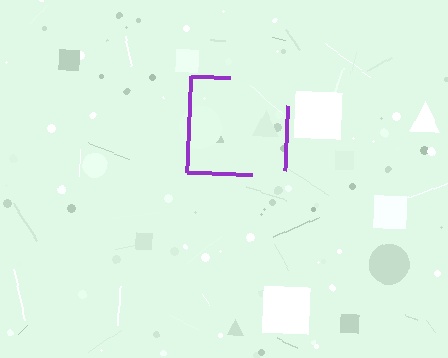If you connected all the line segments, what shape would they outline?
They would outline a square.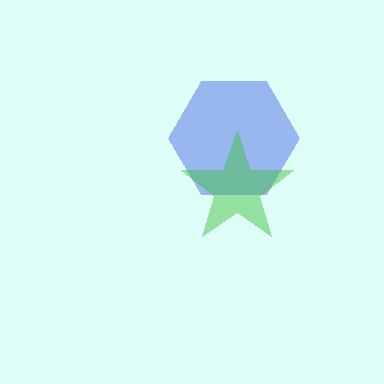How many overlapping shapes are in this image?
There are 2 overlapping shapes in the image.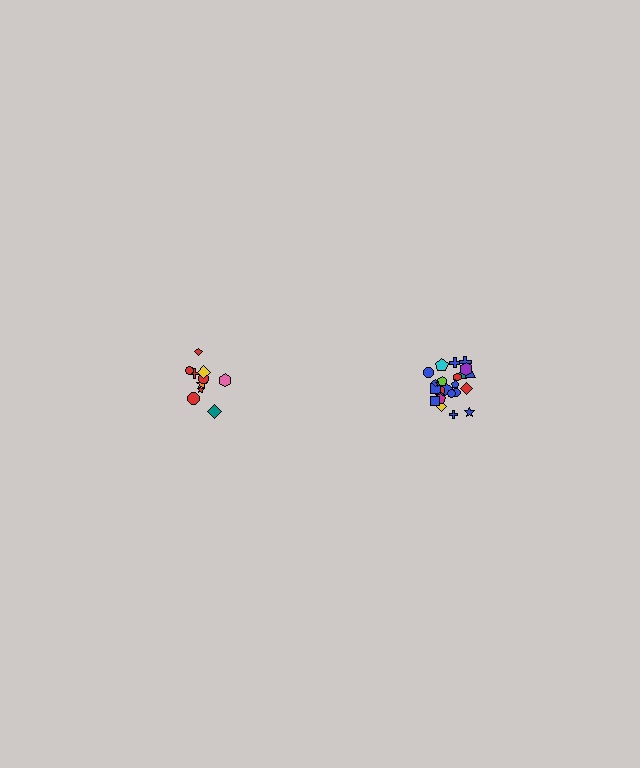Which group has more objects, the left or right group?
The right group.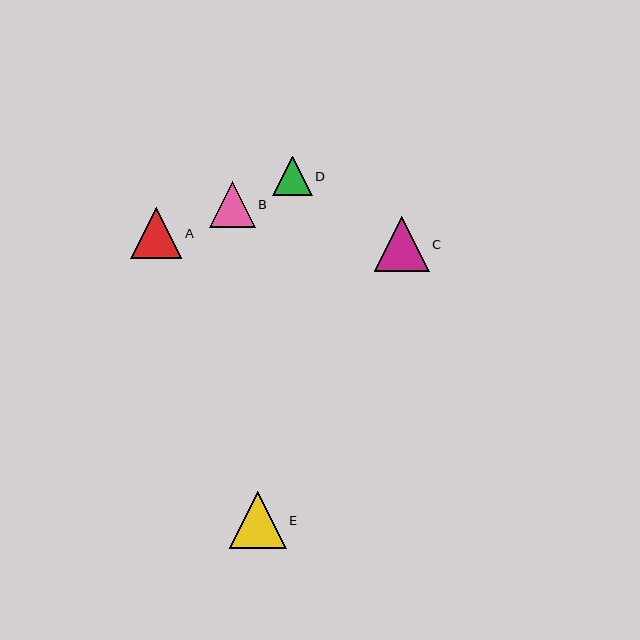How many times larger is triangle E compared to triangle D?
Triangle E is approximately 1.4 times the size of triangle D.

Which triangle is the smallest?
Triangle D is the smallest with a size of approximately 40 pixels.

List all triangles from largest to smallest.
From largest to smallest: E, C, A, B, D.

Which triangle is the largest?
Triangle E is the largest with a size of approximately 57 pixels.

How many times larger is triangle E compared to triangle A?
Triangle E is approximately 1.1 times the size of triangle A.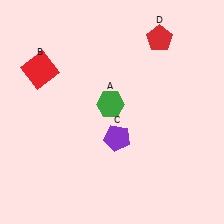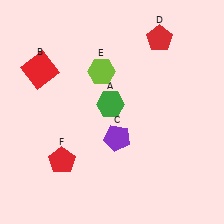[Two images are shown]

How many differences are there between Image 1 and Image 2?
There are 2 differences between the two images.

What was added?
A lime hexagon (E), a red pentagon (F) were added in Image 2.